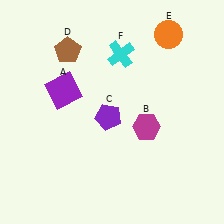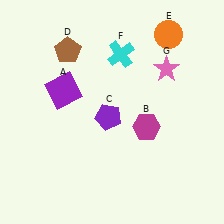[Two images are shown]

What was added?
A pink star (G) was added in Image 2.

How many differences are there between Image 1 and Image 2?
There is 1 difference between the two images.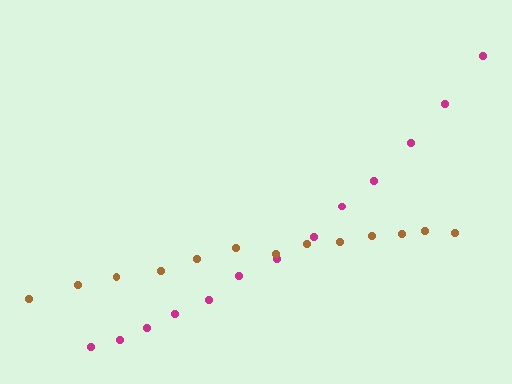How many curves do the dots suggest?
There are 2 distinct paths.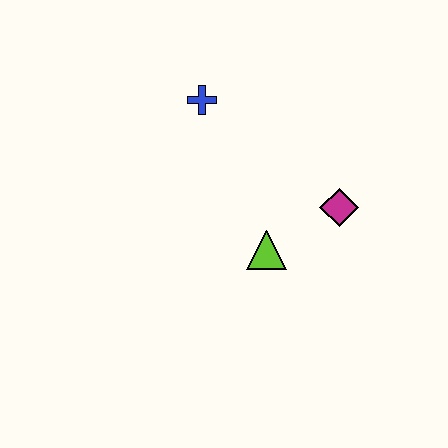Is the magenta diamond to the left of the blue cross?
No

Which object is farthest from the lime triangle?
The blue cross is farthest from the lime triangle.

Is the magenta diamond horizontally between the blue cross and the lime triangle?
No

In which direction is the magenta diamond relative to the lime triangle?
The magenta diamond is to the right of the lime triangle.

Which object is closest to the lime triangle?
The magenta diamond is closest to the lime triangle.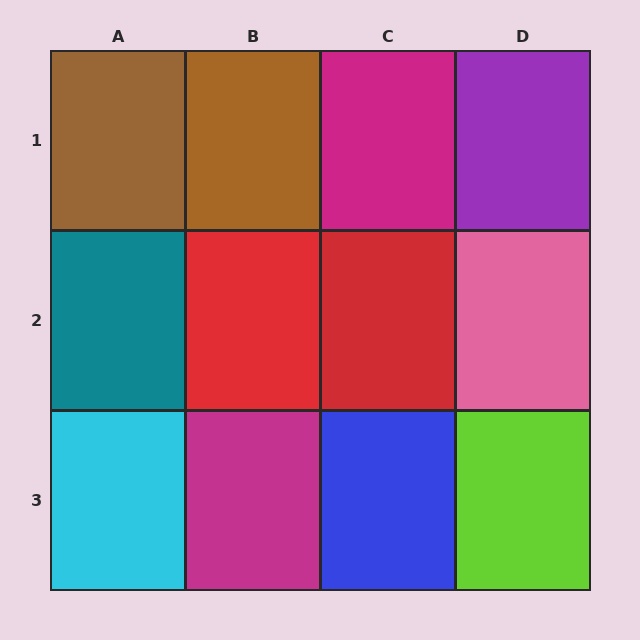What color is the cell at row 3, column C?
Blue.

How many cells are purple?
1 cell is purple.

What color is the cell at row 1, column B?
Brown.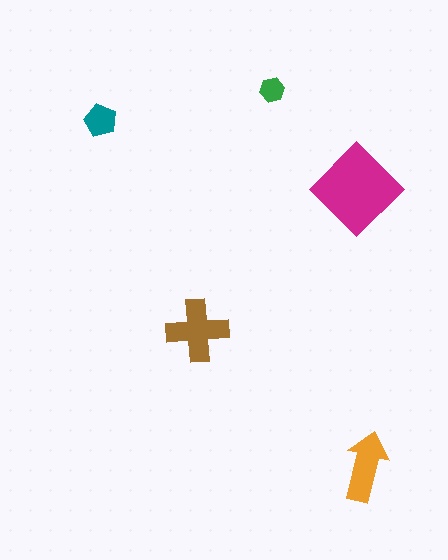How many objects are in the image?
There are 5 objects in the image.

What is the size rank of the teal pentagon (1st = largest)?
4th.